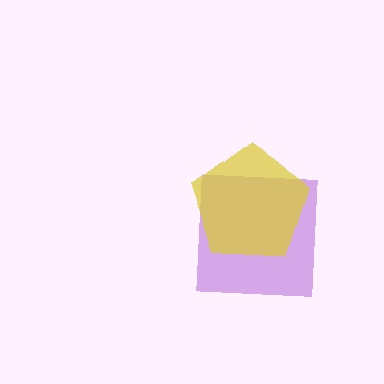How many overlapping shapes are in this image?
There are 2 overlapping shapes in the image.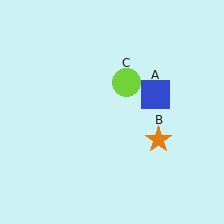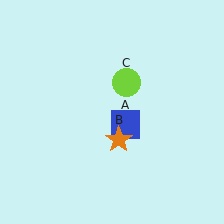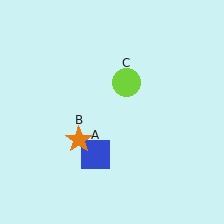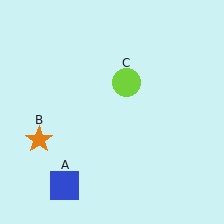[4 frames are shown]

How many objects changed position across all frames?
2 objects changed position: blue square (object A), orange star (object B).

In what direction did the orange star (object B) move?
The orange star (object B) moved left.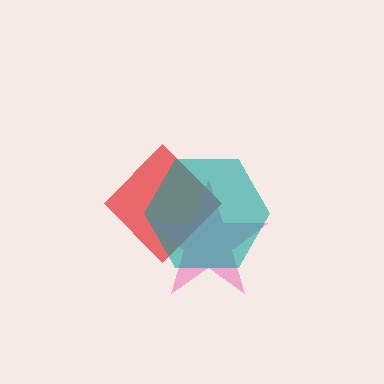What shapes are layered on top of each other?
The layered shapes are: a red diamond, a pink star, a teal hexagon.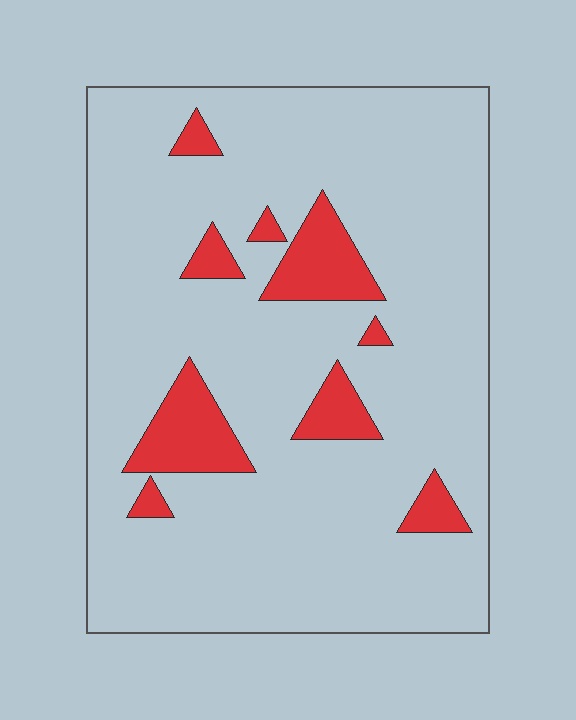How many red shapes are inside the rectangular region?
9.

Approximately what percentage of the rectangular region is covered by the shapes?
Approximately 10%.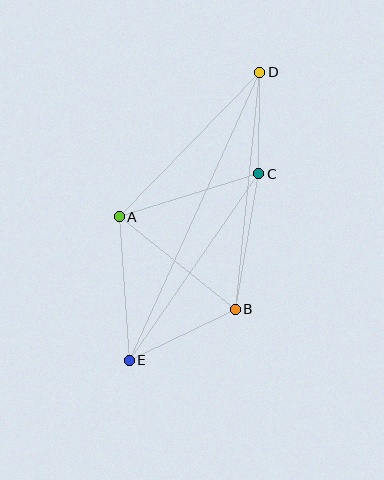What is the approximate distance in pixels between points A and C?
The distance between A and C is approximately 146 pixels.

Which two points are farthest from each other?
Points D and E are farthest from each other.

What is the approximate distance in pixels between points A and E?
The distance between A and E is approximately 144 pixels.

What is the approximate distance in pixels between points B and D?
The distance between B and D is approximately 239 pixels.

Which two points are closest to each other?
Points C and D are closest to each other.